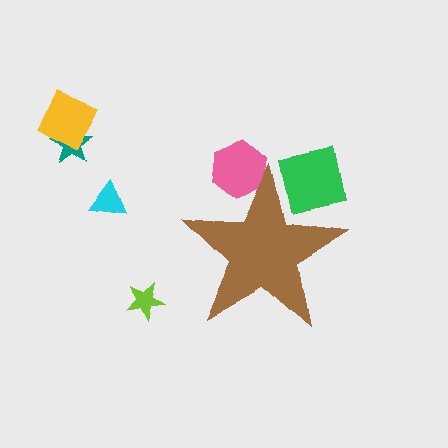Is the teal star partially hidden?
No, the teal star is fully visible.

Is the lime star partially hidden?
No, the lime star is fully visible.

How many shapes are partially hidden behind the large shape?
2 shapes are partially hidden.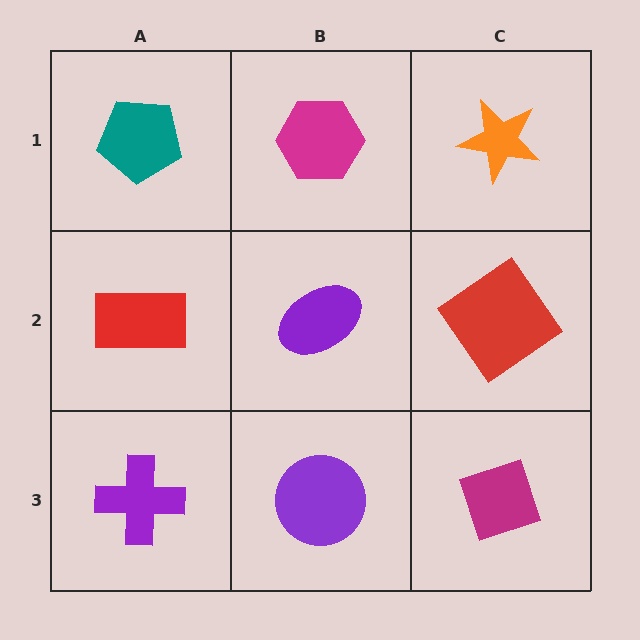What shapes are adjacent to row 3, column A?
A red rectangle (row 2, column A), a purple circle (row 3, column B).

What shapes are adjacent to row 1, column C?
A red diamond (row 2, column C), a magenta hexagon (row 1, column B).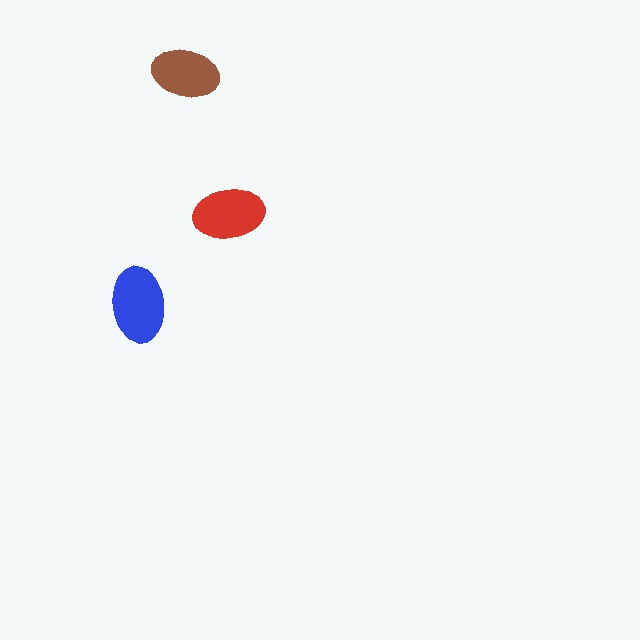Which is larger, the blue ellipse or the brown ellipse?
The blue one.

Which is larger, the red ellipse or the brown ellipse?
The red one.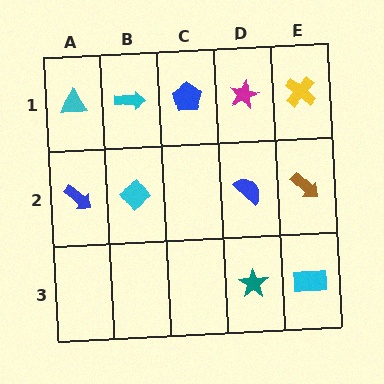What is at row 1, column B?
A cyan arrow.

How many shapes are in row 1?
5 shapes.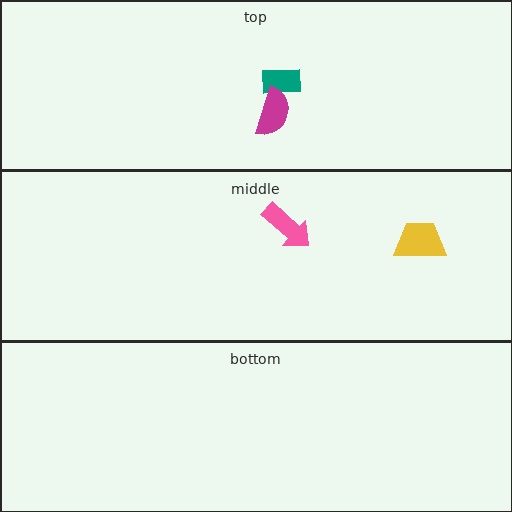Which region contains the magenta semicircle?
The top region.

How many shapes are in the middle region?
2.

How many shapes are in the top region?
2.